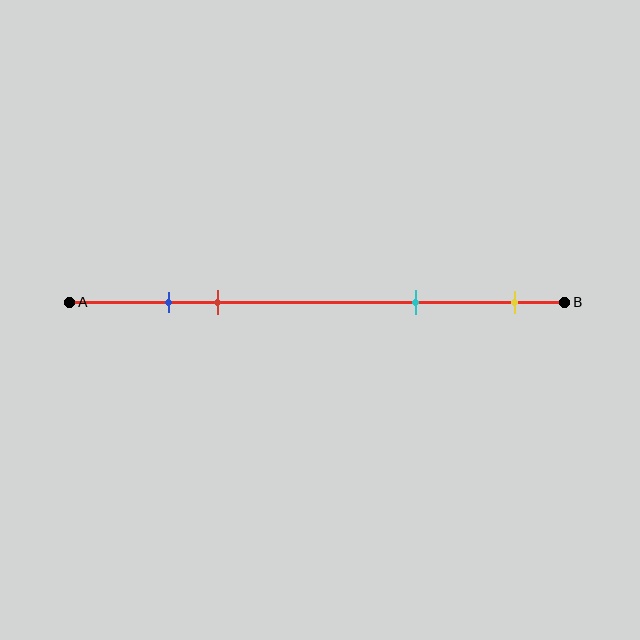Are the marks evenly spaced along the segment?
No, the marks are not evenly spaced.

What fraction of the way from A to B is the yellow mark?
The yellow mark is approximately 90% (0.9) of the way from A to B.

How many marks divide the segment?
There are 4 marks dividing the segment.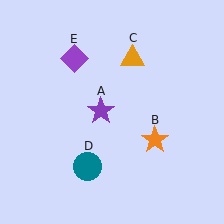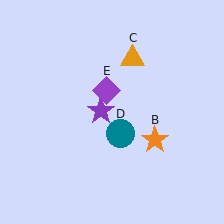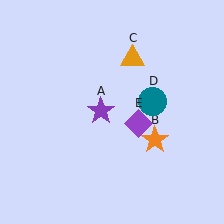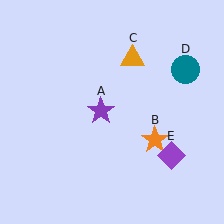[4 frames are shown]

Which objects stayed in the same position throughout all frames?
Purple star (object A) and orange star (object B) and orange triangle (object C) remained stationary.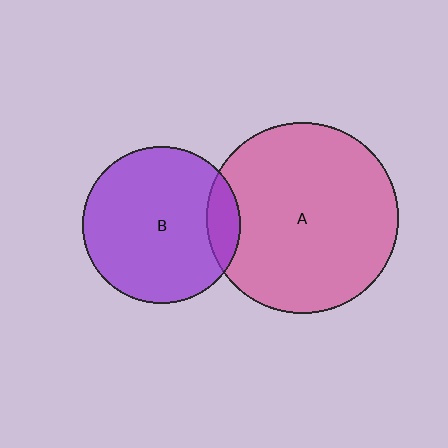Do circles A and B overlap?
Yes.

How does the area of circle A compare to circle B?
Approximately 1.5 times.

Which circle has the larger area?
Circle A (pink).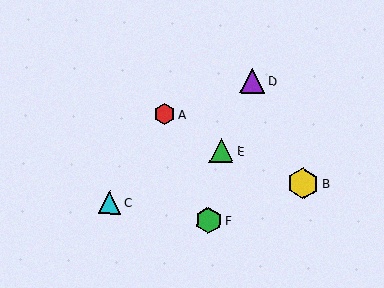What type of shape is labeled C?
Shape C is a cyan triangle.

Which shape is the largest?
The yellow hexagon (labeled B) is the largest.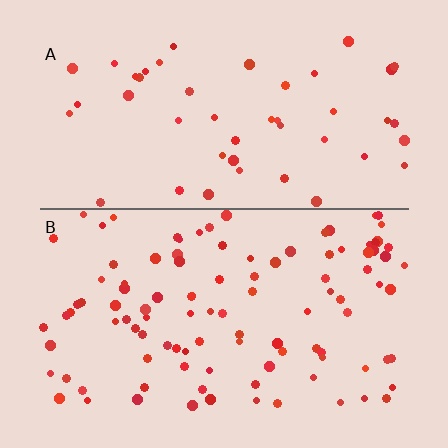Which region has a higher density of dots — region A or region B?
B (the bottom).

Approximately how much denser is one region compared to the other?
Approximately 2.2× — region B over region A.